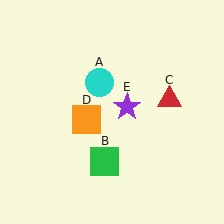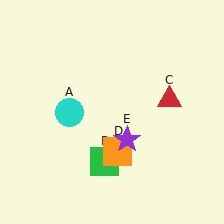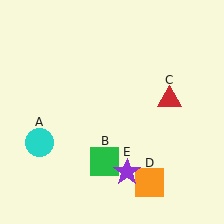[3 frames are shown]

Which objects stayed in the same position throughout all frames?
Green square (object B) and red triangle (object C) remained stationary.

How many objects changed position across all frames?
3 objects changed position: cyan circle (object A), orange square (object D), purple star (object E).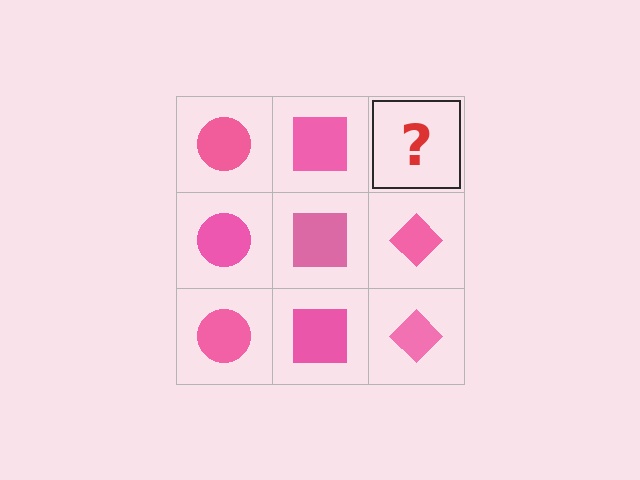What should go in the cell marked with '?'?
The missing cell should contain a pink diamond.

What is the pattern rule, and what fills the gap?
The rule is that each column has a consistent shape. The gap should be filled with a pink diamond.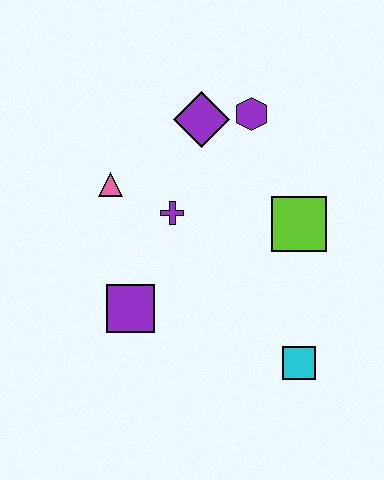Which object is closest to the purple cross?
The pink triangle is closest to the purple cross.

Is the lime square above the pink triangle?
No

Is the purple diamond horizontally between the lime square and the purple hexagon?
No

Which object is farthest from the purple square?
The purple hexagon is farthest from the purple square.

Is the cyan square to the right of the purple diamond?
Yes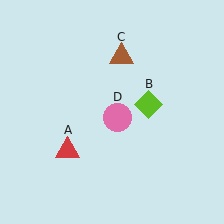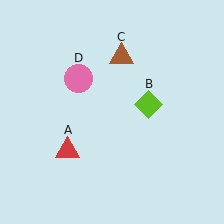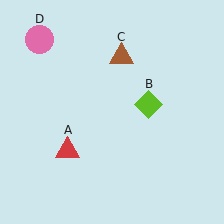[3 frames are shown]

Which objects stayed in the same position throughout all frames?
Red triangle (object A) and lime diamond (object B) and brown triangle (object C) remained stationary.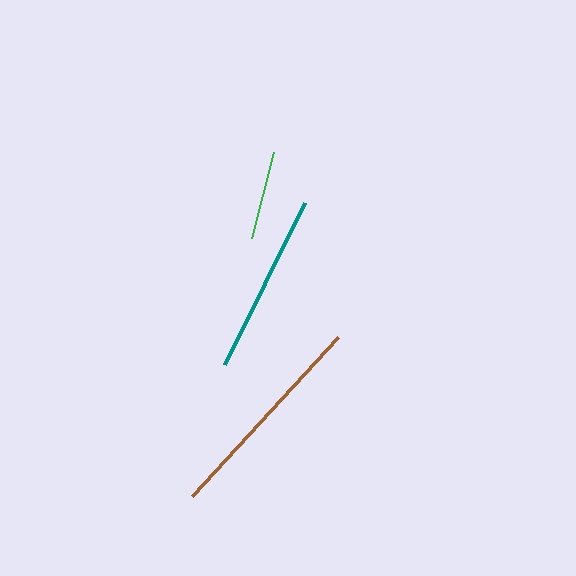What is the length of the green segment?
The green segment is approximately 89 pixels long.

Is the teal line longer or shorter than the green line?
The teal line is longer than the green line.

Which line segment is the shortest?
The green line is the shortest at approximately 89 pixels.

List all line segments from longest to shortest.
From longest to shortest: brown, teal, green.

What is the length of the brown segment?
The brown segment is approximately 216 pixels long.